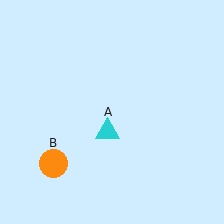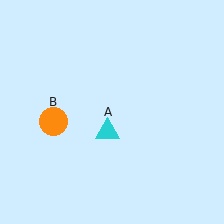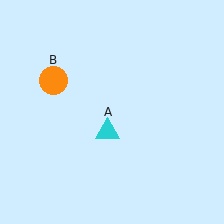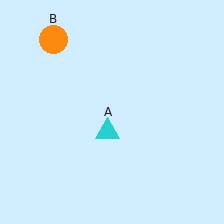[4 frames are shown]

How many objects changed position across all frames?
1 object changed position: orange circle (object B).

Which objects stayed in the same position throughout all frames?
Cyan triangle (object A) remained stationary.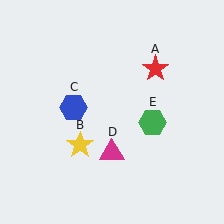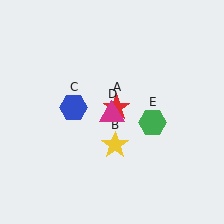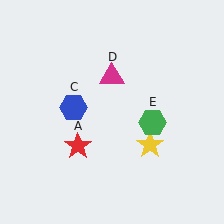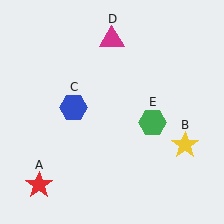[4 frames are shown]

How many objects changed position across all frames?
3 objects changed position: red star (object A), yellow star (object B), magenta triangle (object D).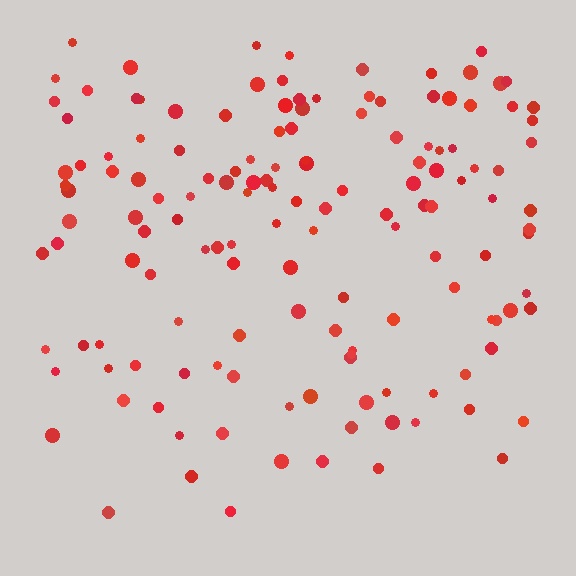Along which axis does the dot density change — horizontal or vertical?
Vertical.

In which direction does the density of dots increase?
From bottom to top, with the top side densest.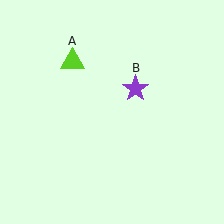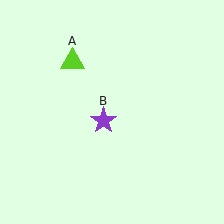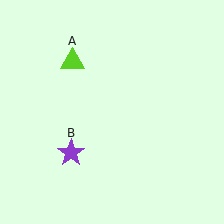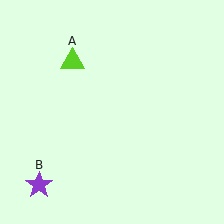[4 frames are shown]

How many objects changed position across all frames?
1 object changed position: purple star (object B).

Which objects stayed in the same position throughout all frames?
Lime triangle (object A) remained stationary.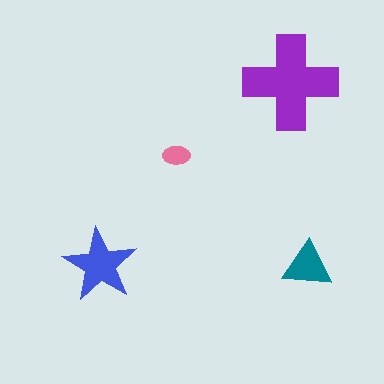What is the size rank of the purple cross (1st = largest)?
1st.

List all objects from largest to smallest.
The purple cross, the blue star, the teal triangle, the pink ellipse.